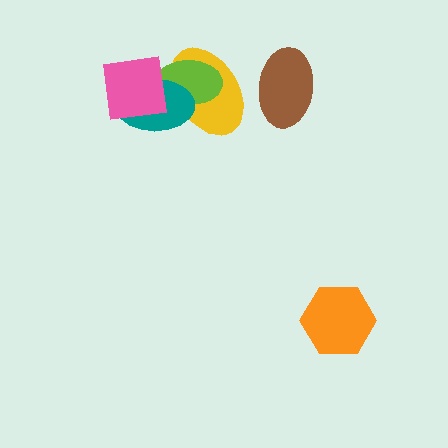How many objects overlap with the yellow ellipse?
3 objects overlap with the yellow ellipse.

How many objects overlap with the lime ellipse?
3 objects overlap with the lime ellipse.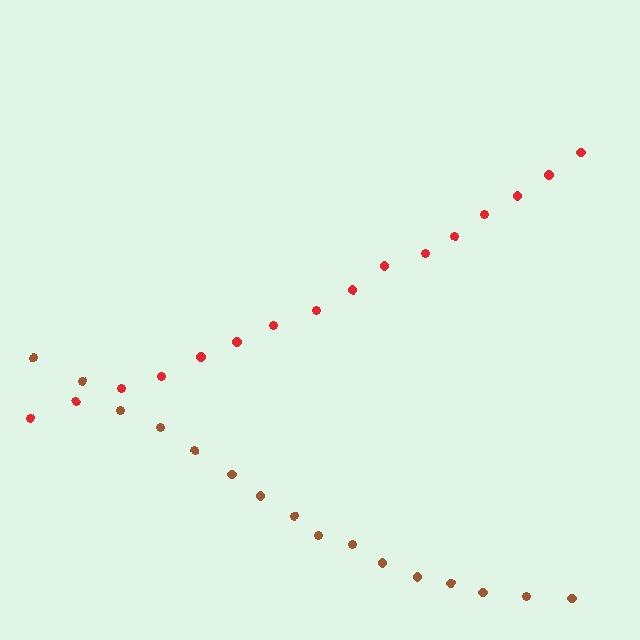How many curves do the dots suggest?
There are 2 distinct paths.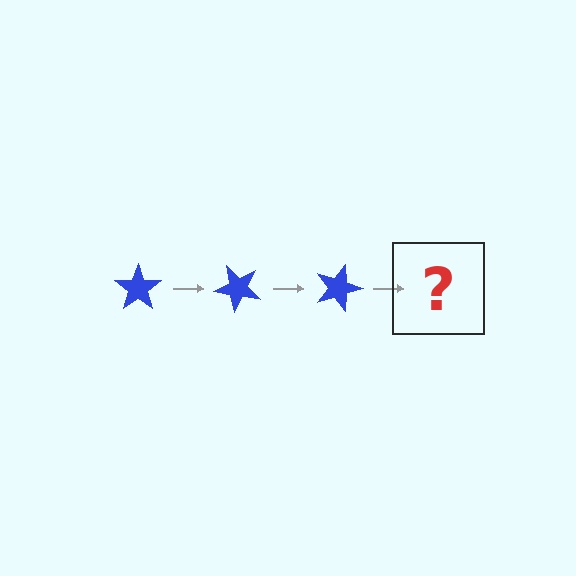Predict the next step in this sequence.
The next step is a blue star rotated 135 degrees.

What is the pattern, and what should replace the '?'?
The pattern is that the star rotates 45 degrees each step. The '?' should be a blue star rotated 135 degrees.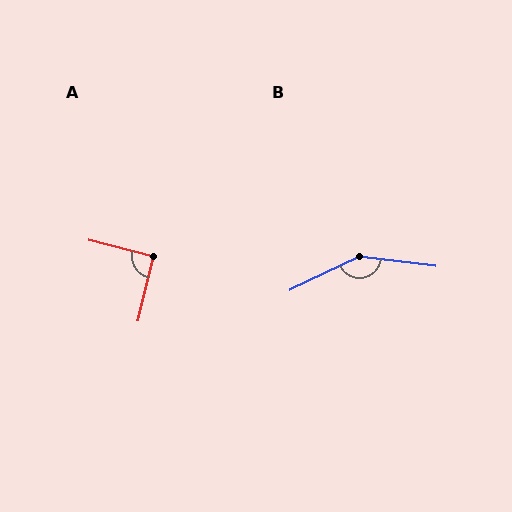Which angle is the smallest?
A, at approximately 91 degrees.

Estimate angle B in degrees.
Approximately 147 degrees.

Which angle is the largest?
B, at approximately 147 degrees.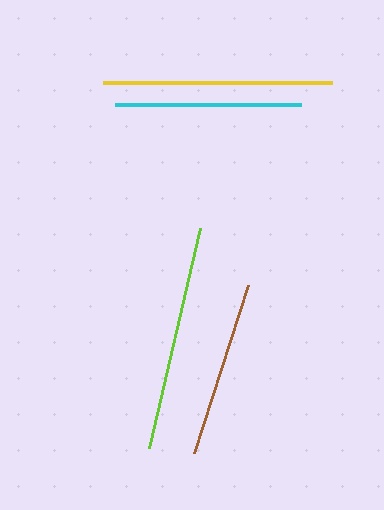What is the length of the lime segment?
The lime segment is approximately 226 pixels long.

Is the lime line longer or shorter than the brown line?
The lime line is longer than the brown line.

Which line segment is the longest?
The yellow line is the longest at approximately 229 pixels.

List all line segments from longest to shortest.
From longest to shortest: yellow, lime, cyan, brown.